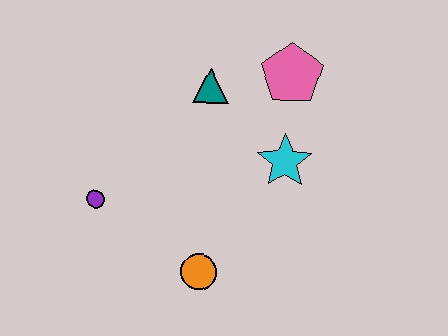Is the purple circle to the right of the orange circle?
No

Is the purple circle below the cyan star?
Yes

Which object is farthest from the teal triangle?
The orange circle is farthest from the teal triangle.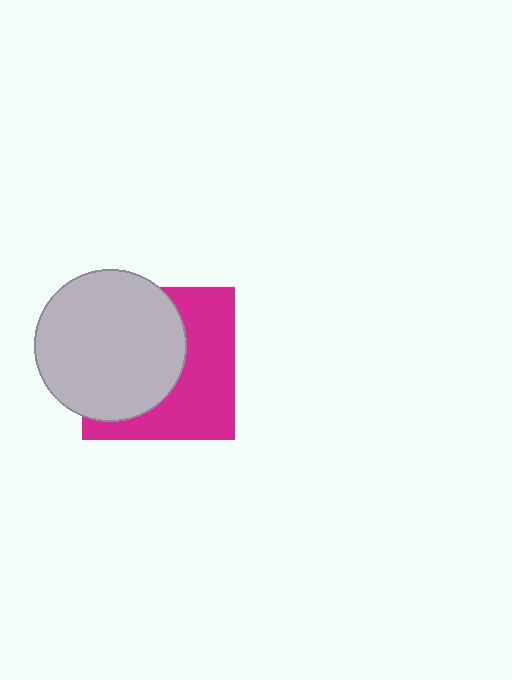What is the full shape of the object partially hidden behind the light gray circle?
The partially hidden object is a magenta square.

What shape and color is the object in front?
The object in front is a light gray circle.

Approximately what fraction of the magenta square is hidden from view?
Roughly 53% of the magenta square is hidden behind the light gray circle.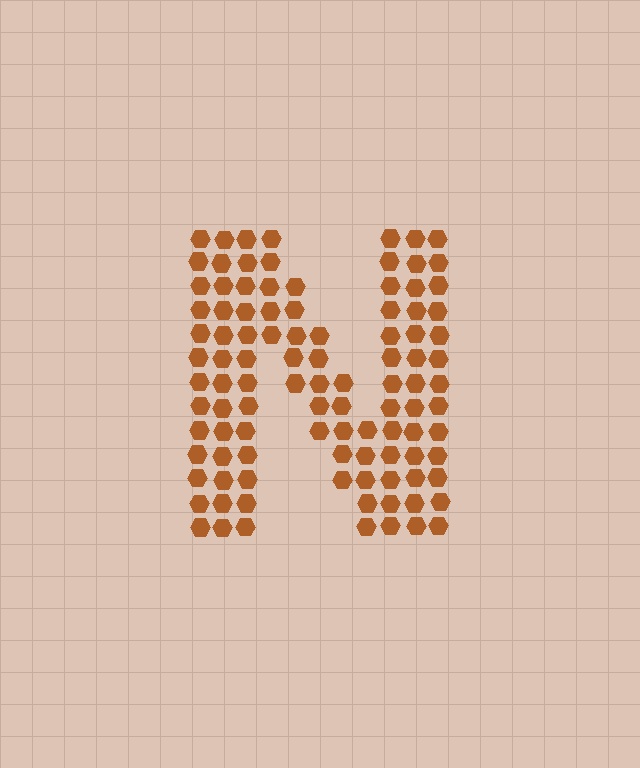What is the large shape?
The large shape is the letter N.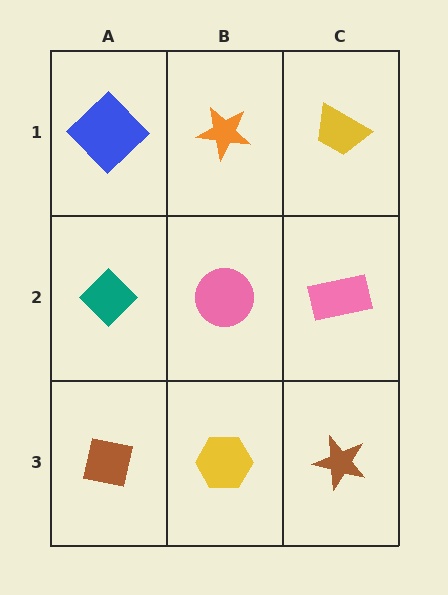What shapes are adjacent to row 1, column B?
A pink circle (row 2, column B), a blue diamond (row 1, column A), a yellow trapezoid (row 1, column C).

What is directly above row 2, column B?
An orange star.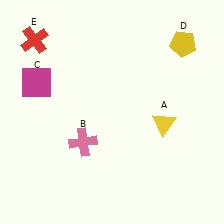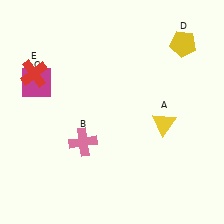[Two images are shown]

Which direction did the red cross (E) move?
The red cross (E) moved down.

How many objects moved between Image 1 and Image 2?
1 object moved between the two images.